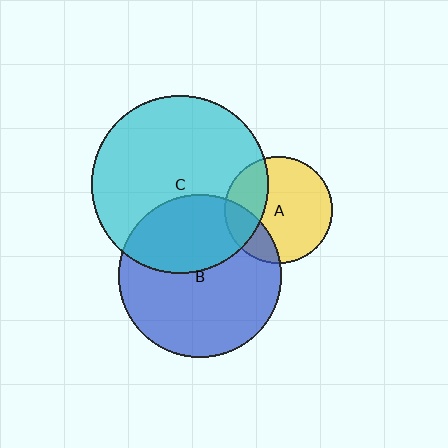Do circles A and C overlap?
Yes.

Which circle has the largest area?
Circle C (cyan).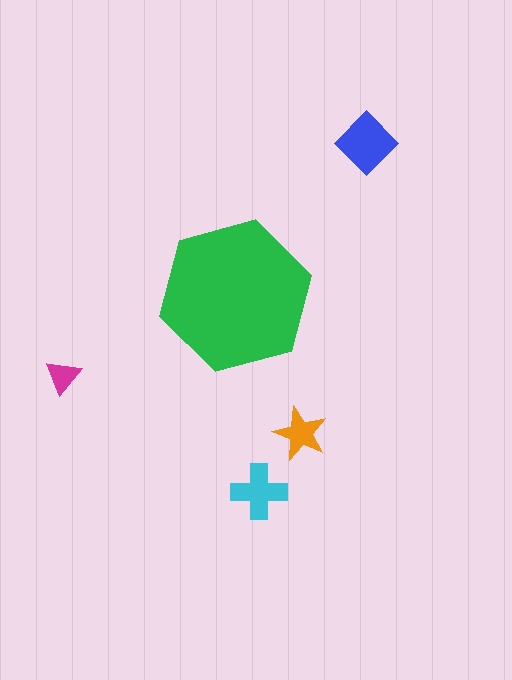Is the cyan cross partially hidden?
No, the cyan cross is fully visible.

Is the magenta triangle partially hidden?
No, the magenta triangle is fully visible.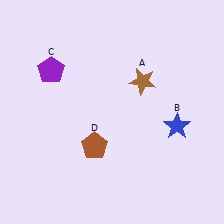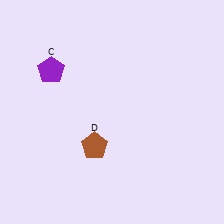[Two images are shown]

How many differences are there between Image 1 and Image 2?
There are 2 differences between the two images.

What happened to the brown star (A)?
The brown star (A) was removed in Image 2. It was in the top-right area of Image 1.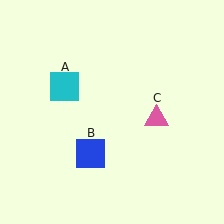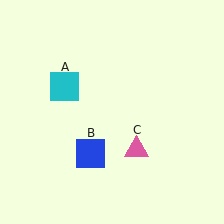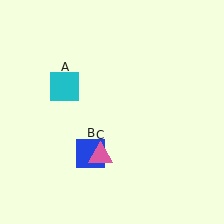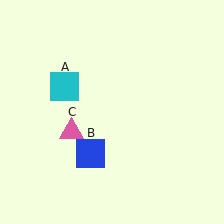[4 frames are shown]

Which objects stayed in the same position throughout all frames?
Cyan square (object A) and blue square (object B) remained stationary.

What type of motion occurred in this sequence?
The pink triangle (object C) rotated clockwise around the center of the scene.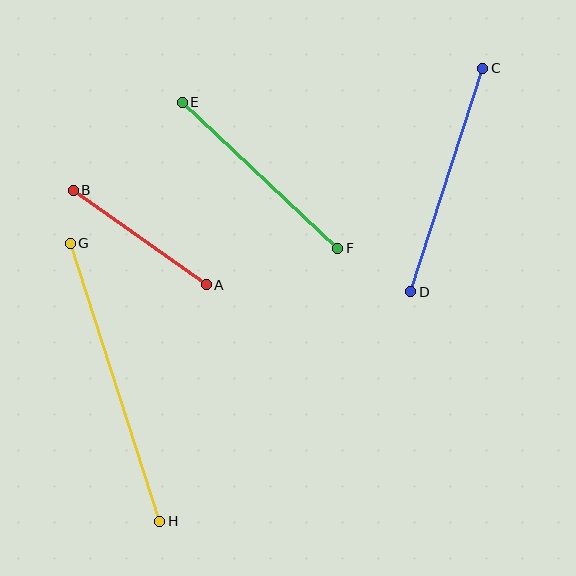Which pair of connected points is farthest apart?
Points G and H are farthest apart.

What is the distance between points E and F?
The distance is approximately 213 pixels.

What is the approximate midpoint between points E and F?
The midpoint is at approximately (260, 175) pixels.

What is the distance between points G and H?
The distance is approximately 292 pixels.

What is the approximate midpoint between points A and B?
The midpoint is at approximately (140, 238) pixels.